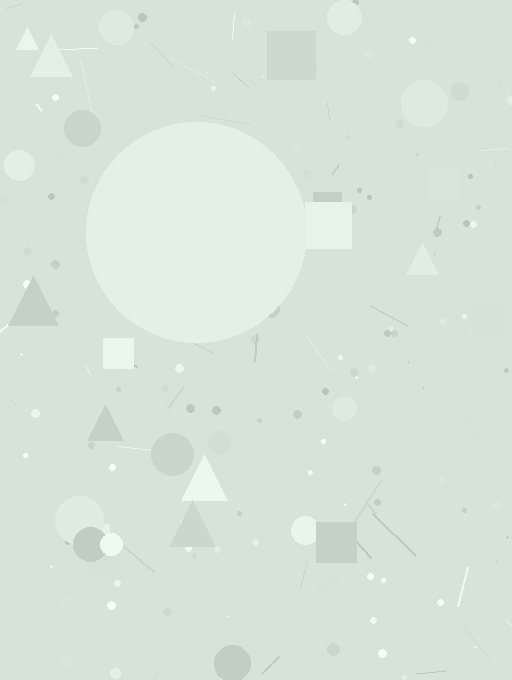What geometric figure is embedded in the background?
A circle is embedded in the background.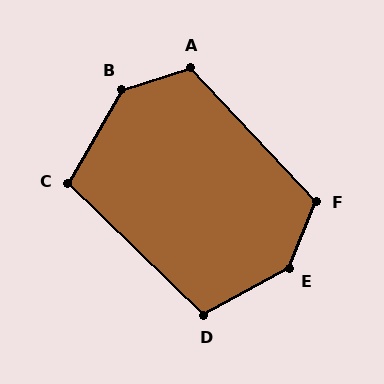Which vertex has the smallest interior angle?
C, at approximately 105 degrees.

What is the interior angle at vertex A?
Approximately 116 degrees (obtuse).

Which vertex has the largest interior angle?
E, at approximately 140 degrees.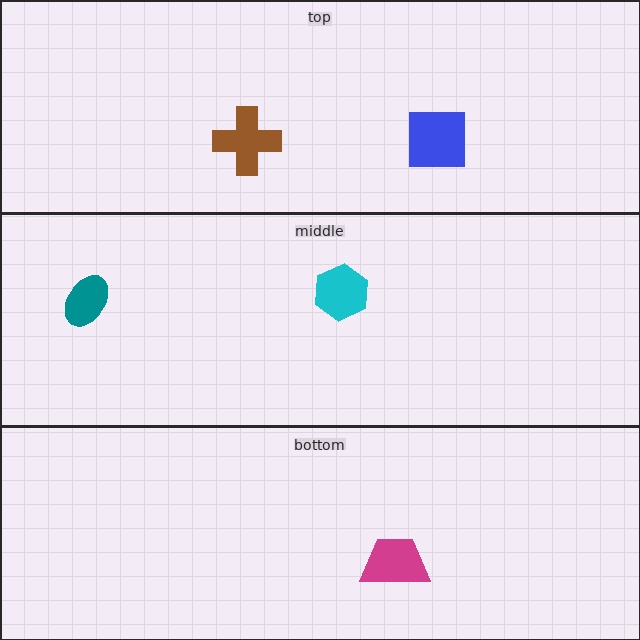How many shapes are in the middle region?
2.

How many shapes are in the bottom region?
1.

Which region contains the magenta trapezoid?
The bottom region.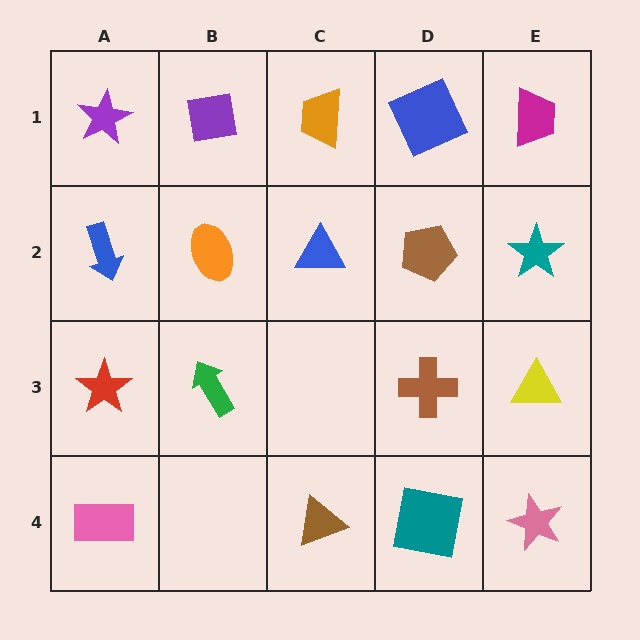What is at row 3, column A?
A red star.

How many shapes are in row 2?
5 shapes.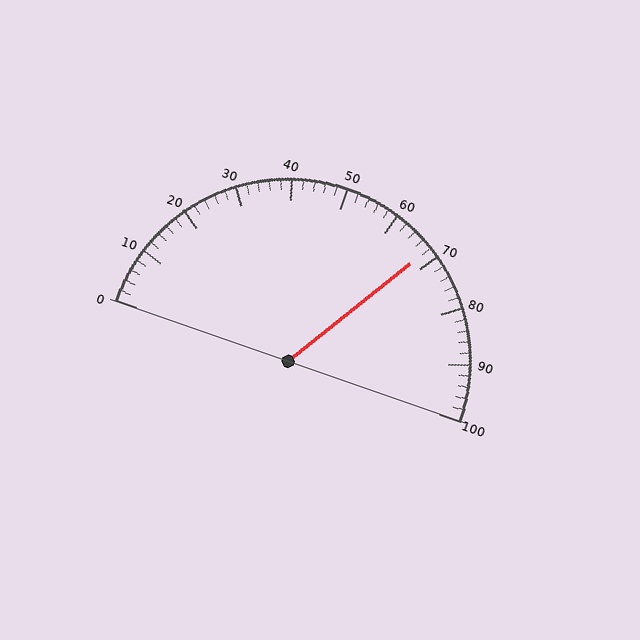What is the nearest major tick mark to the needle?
The nearest major tick mark is 70.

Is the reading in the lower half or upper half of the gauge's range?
The reading is in the upper half of the range (0 to 100).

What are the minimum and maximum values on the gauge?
The gauge ranges from 0 to 100.